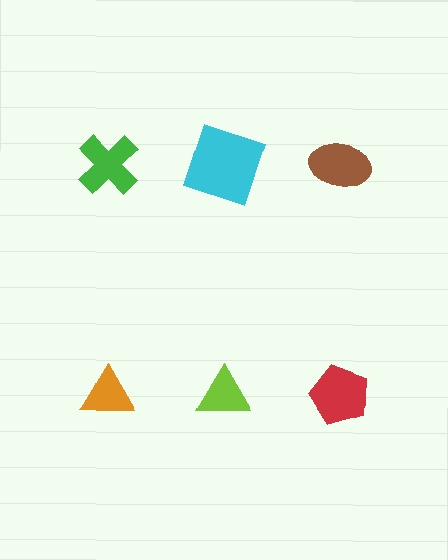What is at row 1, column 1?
A green cross.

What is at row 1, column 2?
A cyan square.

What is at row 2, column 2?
A lime triangle.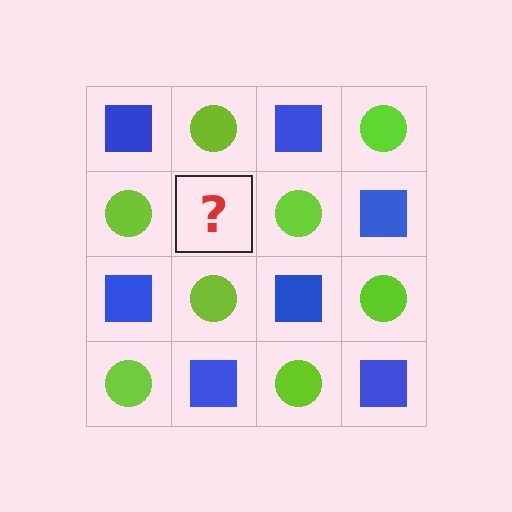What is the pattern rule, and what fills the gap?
The rule is that it alternates blue square and lime circle in a checkerboard pattern. The gap should be filled with a blue square.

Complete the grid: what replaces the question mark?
The question mark should be replaced with a blue square.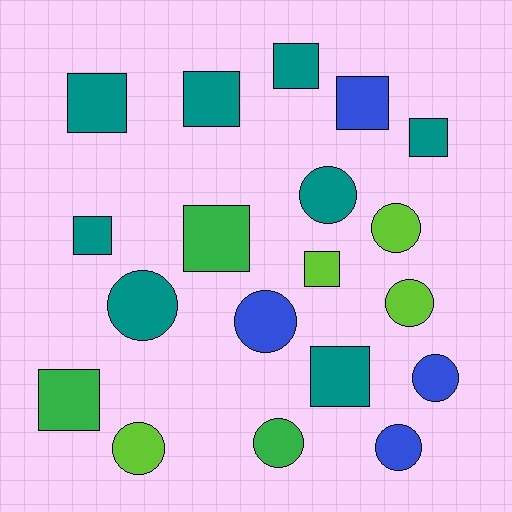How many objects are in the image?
There are 19 objects.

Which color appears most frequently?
Teal, with 8 objects.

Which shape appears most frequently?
Square, with 10 objects.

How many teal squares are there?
There are 6 teal squares.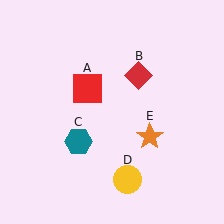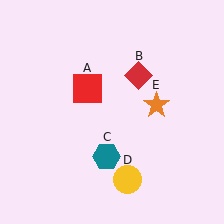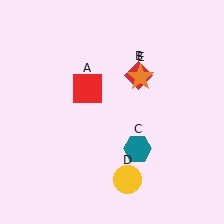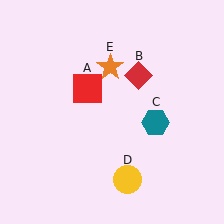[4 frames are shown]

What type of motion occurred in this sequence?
The teal hexagon (object C), orange star (object E) rotated counterclockwise around the center of the scene.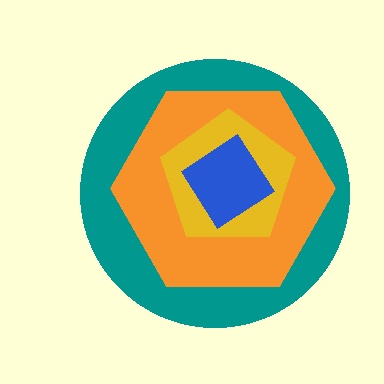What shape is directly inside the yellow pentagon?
The blue diamond.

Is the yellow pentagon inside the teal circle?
Yes.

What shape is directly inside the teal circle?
The orange hexagon.